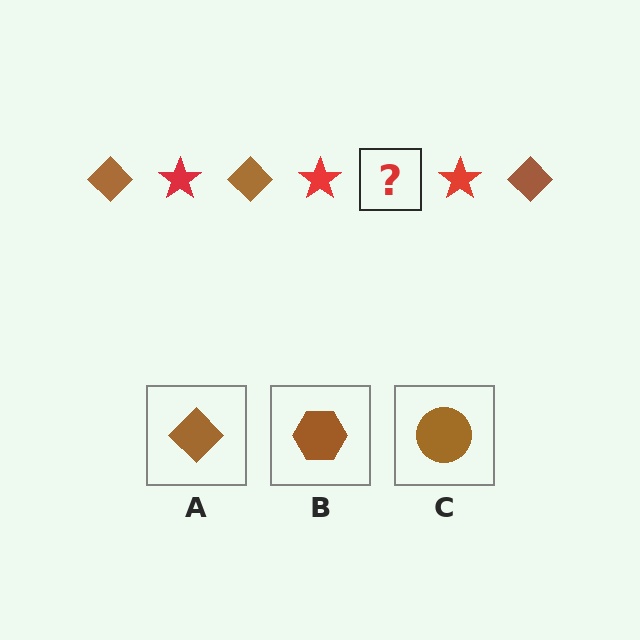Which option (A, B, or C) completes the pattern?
A.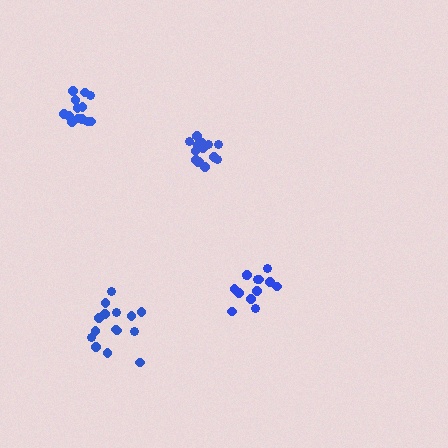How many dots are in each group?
Group 1: 15 dots, Group 2: 13 dots, Group 3: 15 dots, Group 4: 14 dots (57 total).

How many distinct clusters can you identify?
There are 4 distinct clusters.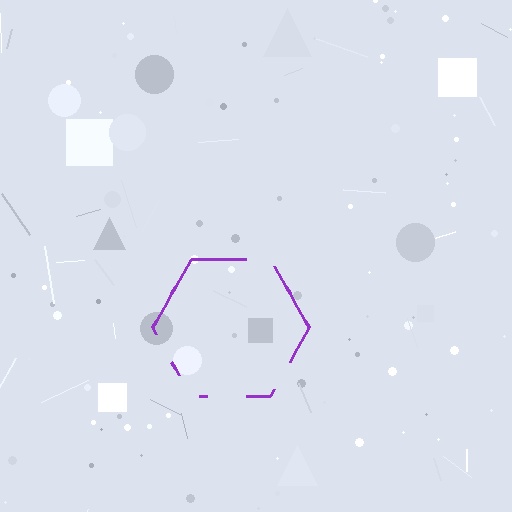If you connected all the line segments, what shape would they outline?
They would outline a hexagon.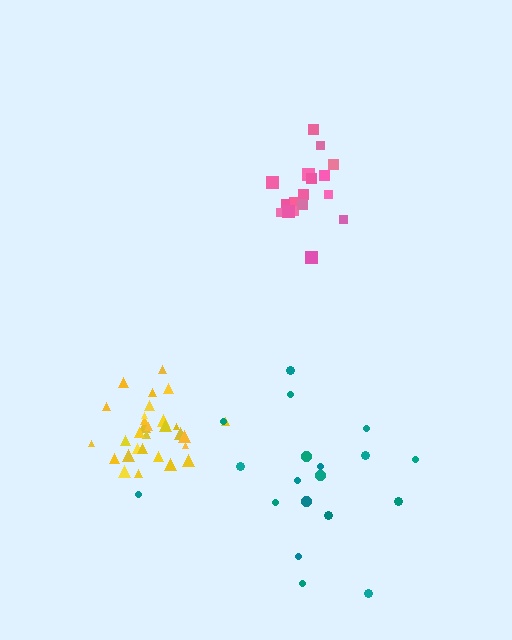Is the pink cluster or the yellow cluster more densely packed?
Pink.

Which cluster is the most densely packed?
Pink.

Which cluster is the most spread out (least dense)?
Teal.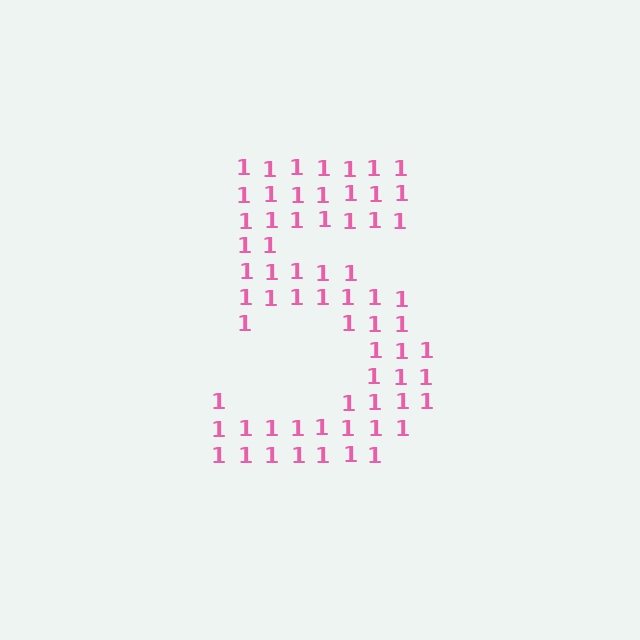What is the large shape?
The large shape is the digit 5.